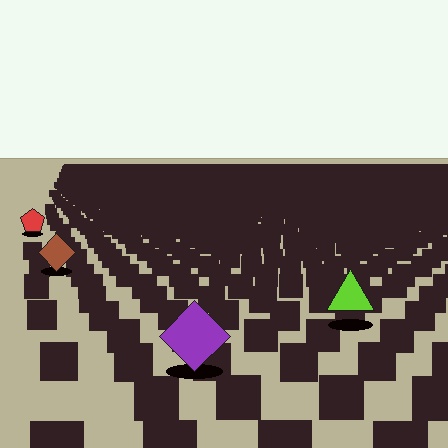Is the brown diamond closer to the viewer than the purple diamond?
No. The purple diamond is closer — you can tell from the texture gradient: the ground texture is coarser near it.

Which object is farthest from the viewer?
The red pentagon is farthest from the viewer. It appears smaller and the ground texture around it is denser.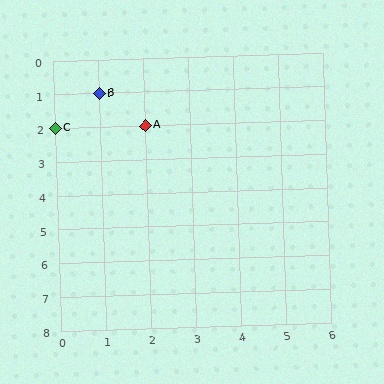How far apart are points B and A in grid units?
Points B and A are 1 column and 1 row apart (about 1.4 grid units diagonally).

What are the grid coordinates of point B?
Point B is at grid coordinates (1, 1).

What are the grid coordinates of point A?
Point A is at grid coordinates (2, 2).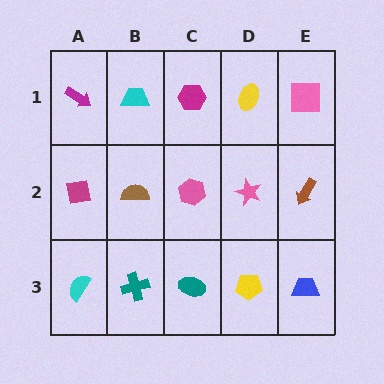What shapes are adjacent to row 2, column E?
A pink square (row 1, column E), a blue trapezoid (row 3, column E), a pink star (row 2, column D).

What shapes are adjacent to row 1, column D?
A pink star (row 2, column D), a magenta hexagon (row 1, column C), a pink square (row 1, column E).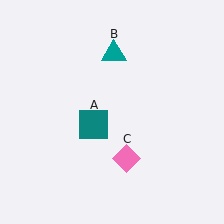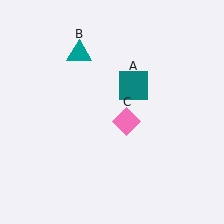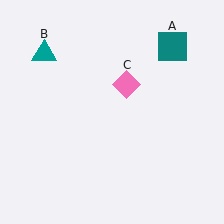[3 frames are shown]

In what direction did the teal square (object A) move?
The teal square (object A) moved up and to the right.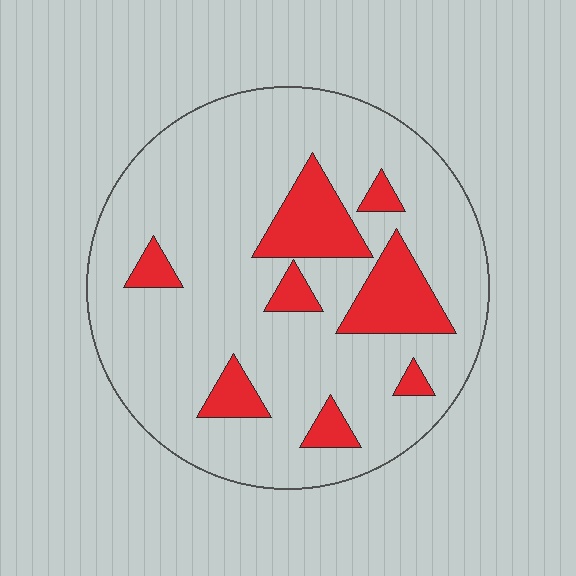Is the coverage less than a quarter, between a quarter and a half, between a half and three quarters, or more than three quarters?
Less than a quarter.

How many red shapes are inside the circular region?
8.